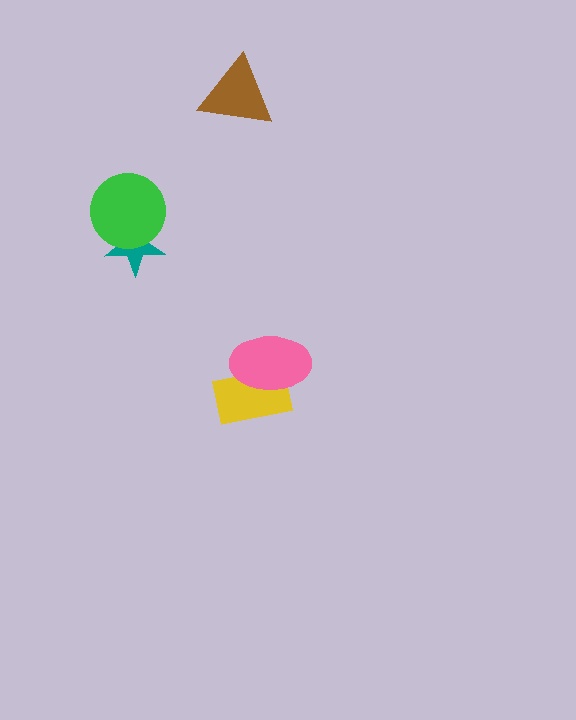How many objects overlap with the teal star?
1 object overlaps with the teal star.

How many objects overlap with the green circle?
1 object overlaps with the green circle.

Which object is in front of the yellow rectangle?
The pink ellipse is in front of the yellow rectangle.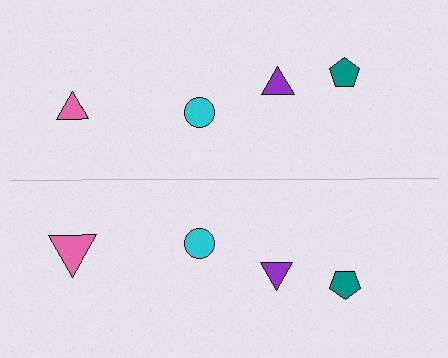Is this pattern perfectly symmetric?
No, the pattern is not perfectly symmetric. The pink triangle on the bottom side has a different size than its mirror counterpart.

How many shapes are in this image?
There are 8 shapes in this image.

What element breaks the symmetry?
The pink triangle on the bottom side has a different size than its mirror counterpart.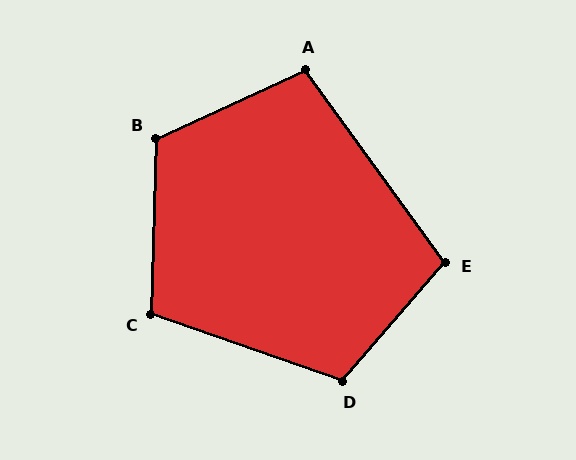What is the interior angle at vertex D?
Approximately 112 degrees (obtuse).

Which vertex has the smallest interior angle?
A, at approximately 101 degrees.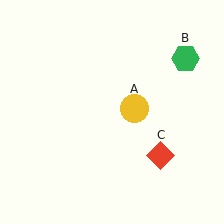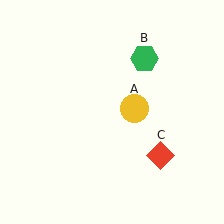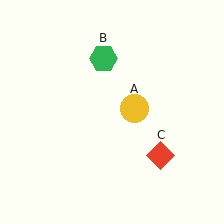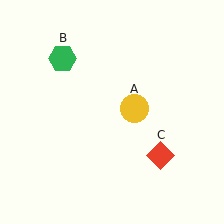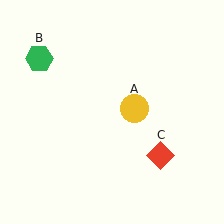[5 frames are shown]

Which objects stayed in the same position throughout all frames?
Yellow circle (object A) and red diamond (object C) remained stationary.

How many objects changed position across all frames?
1 object changed position: green hexagon (object B).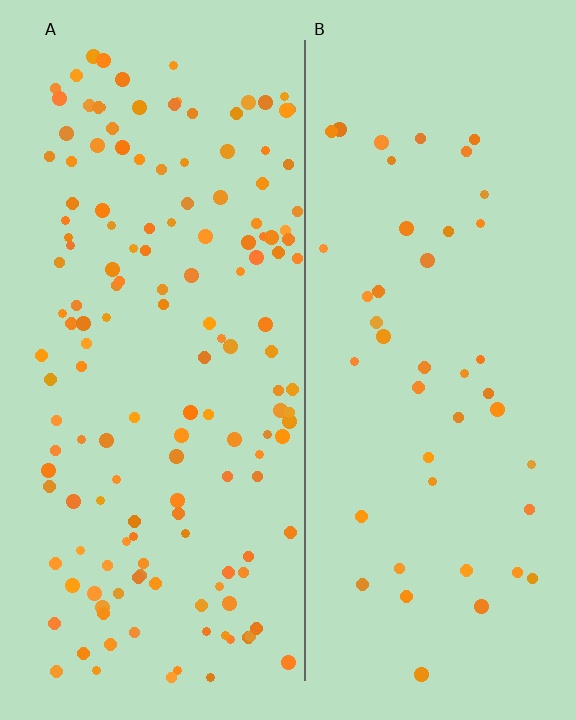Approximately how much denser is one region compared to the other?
Approximately 3.4× — region A over region B.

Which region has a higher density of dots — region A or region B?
A (the left).